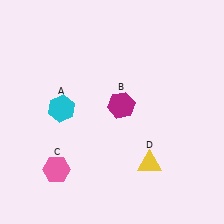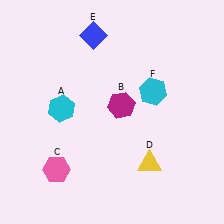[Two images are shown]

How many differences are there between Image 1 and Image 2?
There are 2 differences between the two images.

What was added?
A blue diamond (E), a cyan hexagon (F) were added in Image 2.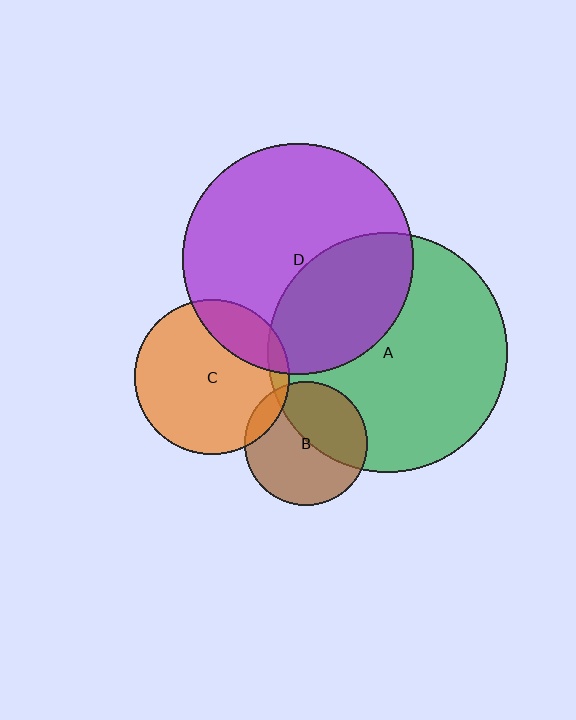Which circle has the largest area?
Circle A (green).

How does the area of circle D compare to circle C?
Approximately 2.2 times.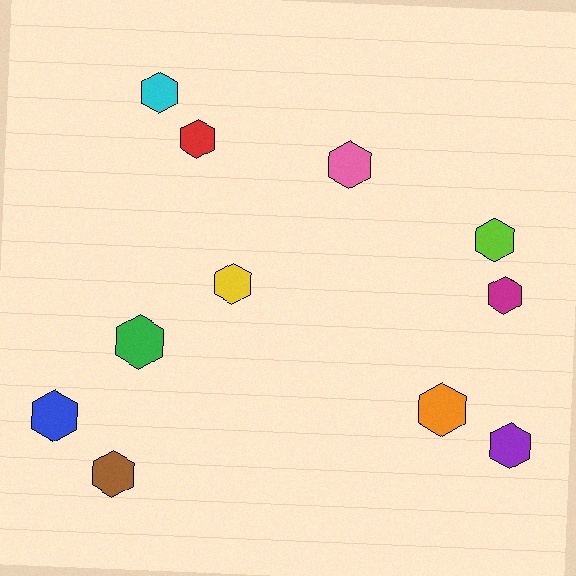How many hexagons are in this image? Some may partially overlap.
There are 11 hexagons.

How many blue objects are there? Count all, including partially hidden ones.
There is 1 blue object.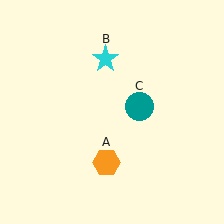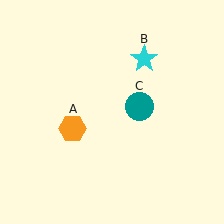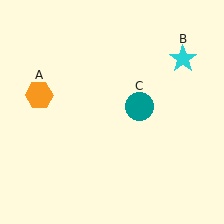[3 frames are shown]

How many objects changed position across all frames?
2 objects changed position: orange hexagon (object A), cyan star (object B).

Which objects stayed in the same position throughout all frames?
Teal circle (object C) remained stationary.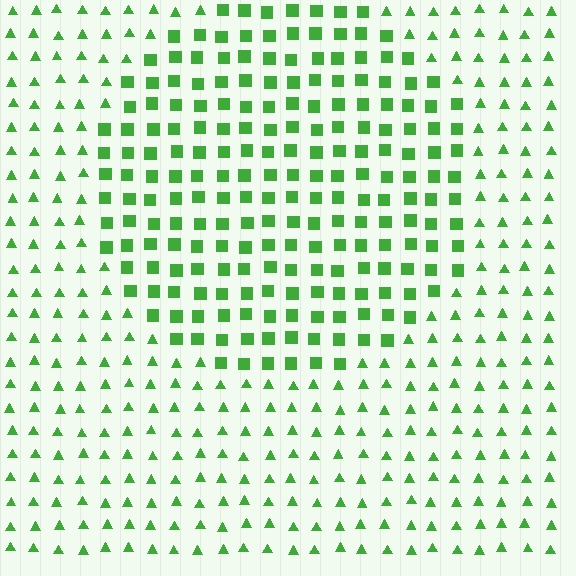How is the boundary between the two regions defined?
The boundary is defined by a change in element shape: squares inside vs. triangles outside. All elements share the same color and spacing.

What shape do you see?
I see a circle.